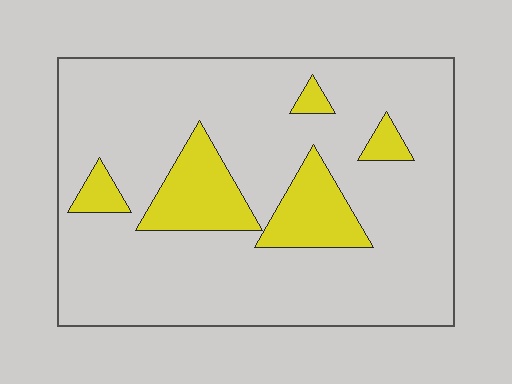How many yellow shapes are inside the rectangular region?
5.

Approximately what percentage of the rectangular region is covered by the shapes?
Approximately 15%.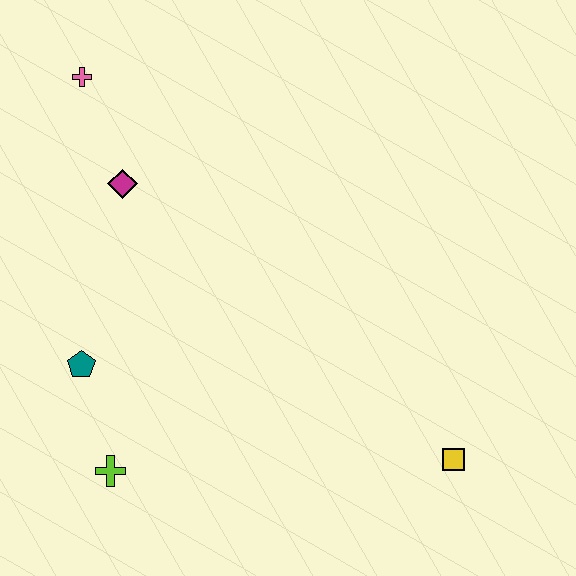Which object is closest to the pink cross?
The magenta diamond is closest to the pink cross.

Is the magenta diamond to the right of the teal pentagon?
Yes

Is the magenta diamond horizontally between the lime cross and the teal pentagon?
No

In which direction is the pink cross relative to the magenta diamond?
The pink cross is above the magenta diamond.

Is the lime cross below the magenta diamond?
Yes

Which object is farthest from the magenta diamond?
The yellow square is farthest from the magenta diamond.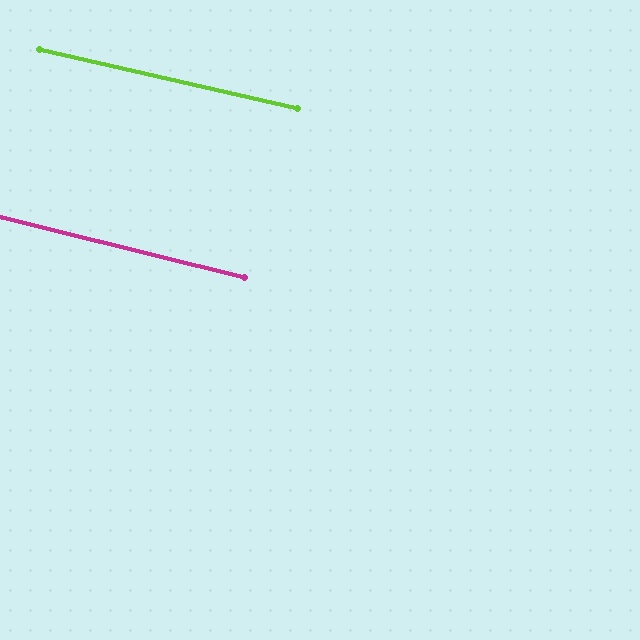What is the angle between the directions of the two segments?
Approximately 1 degree.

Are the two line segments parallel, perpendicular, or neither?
Parallel — their directions differ by only 0.8°.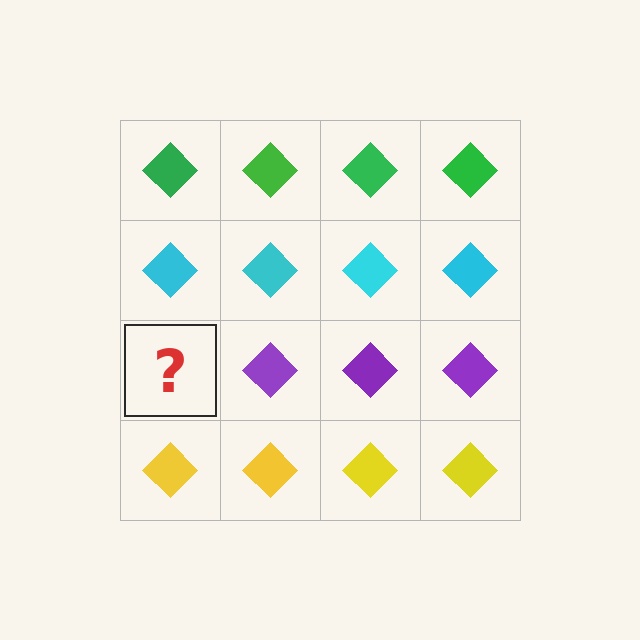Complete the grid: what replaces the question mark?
The question mark should be replaced with a purple diamond.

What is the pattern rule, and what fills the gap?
The rule is that each row has a consistent color. The gap should be filled with a purple diamond.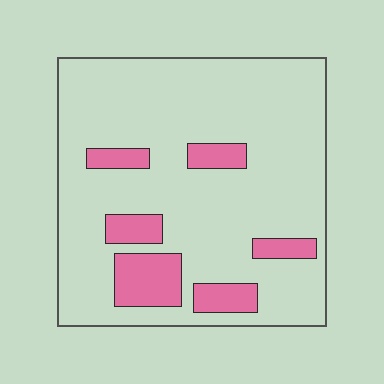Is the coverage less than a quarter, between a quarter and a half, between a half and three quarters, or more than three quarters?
Less than a quarter.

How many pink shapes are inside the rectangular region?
6.